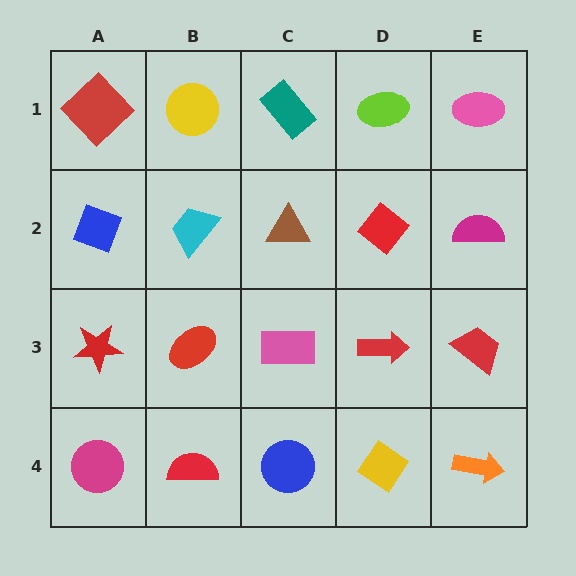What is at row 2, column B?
A cyan trapezoid.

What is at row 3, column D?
A red arrow.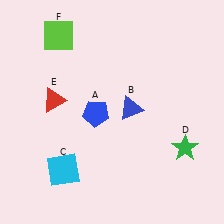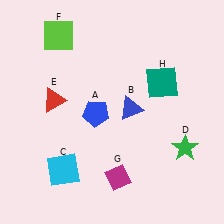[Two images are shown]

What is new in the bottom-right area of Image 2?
A magenta diamond (G) was added in the bottom-right area of Image 2.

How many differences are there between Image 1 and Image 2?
There are 2 differences between the two images.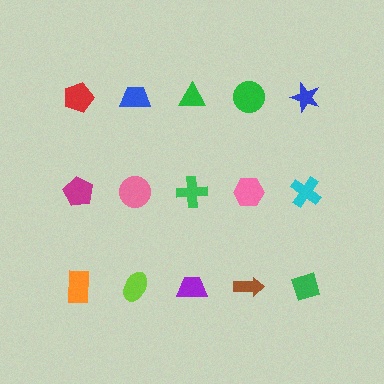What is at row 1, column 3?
A green triangle.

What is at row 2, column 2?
A pink circle.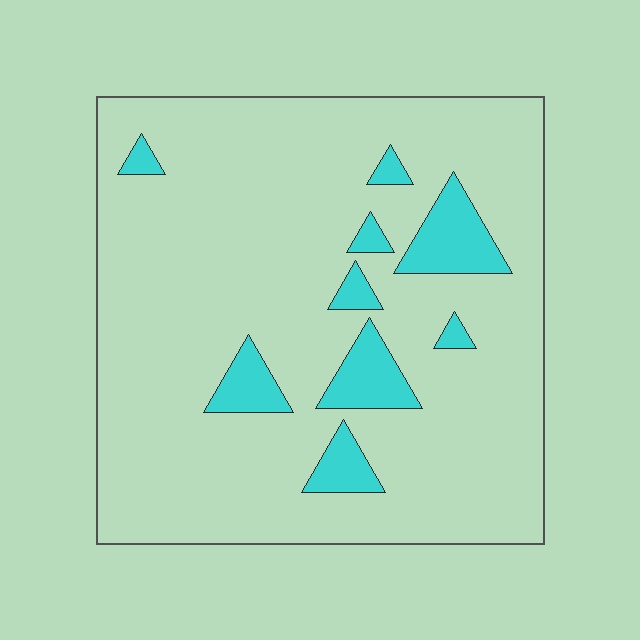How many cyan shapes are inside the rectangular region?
9.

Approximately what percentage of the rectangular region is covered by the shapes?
Approximately 10%.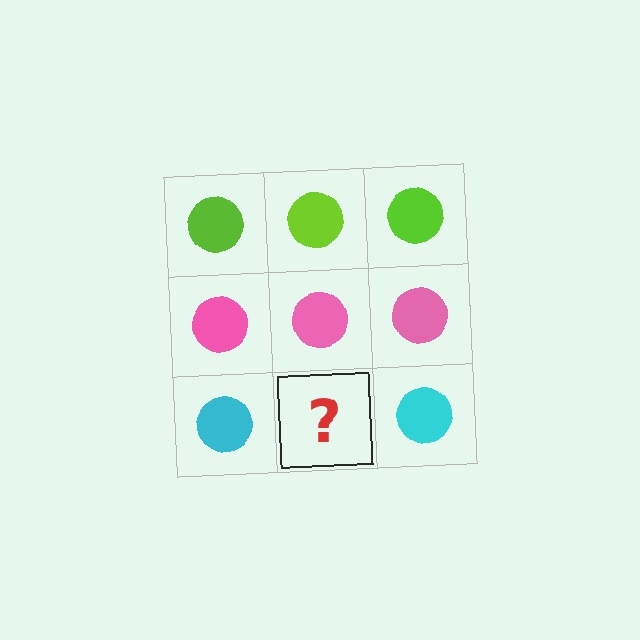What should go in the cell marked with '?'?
The missing cell should contain a cyan circle.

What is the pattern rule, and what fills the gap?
The rule is that each row has a consistent color. The gap should be filled with a cyan circle.